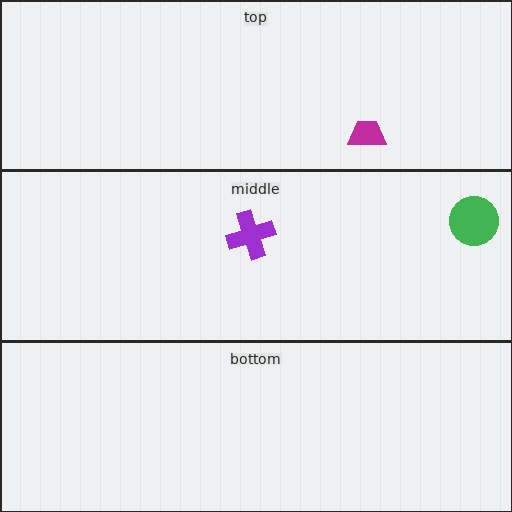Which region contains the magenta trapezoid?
The top region.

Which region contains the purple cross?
The middle region.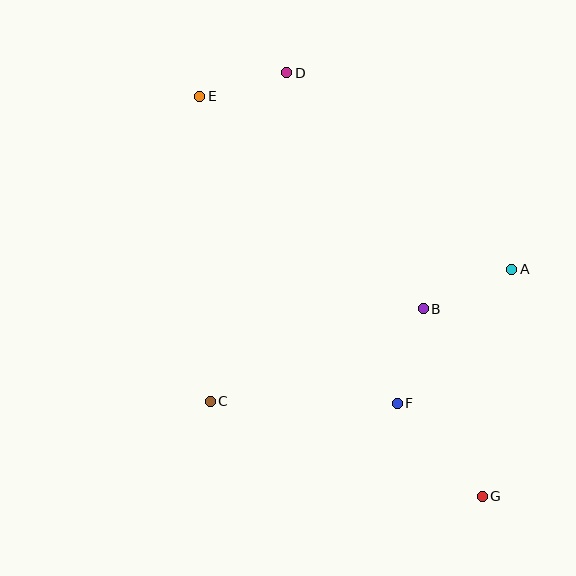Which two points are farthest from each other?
Points E and G are farthest from each other.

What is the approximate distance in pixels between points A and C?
The distance between A and C is approximately 329 pixels.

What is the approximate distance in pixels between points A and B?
The distance between A and B is approximately 97 pixels.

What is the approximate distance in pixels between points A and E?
The distance between A and E is approximately 357 pixels.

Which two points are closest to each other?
Points D and E are closest to each other.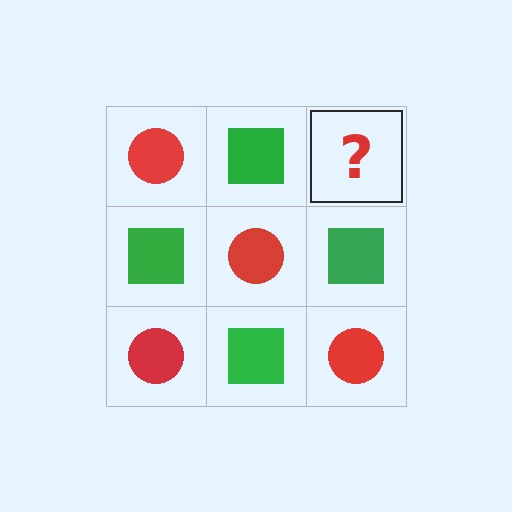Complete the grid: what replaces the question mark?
The question mark should be replaced with a red circle.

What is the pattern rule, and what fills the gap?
The rule is that it alternates red circle and green square in a checkerboard pattern. The gap should be filled with a red circle.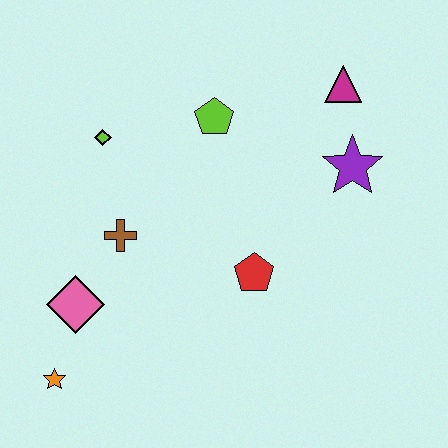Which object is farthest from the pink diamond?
The magenta triangle is farthest from the pink diamond.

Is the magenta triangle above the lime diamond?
Yes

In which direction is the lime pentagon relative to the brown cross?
The lime pentagon is above the brown cross.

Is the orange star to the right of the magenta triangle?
No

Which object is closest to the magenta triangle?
The purple star is closest to the magenta triangle.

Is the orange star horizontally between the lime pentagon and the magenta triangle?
No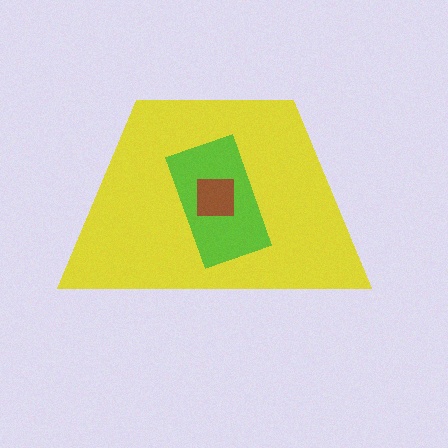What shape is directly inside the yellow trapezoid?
The lime rectangle.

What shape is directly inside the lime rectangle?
The brown square.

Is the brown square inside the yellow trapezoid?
Yes.